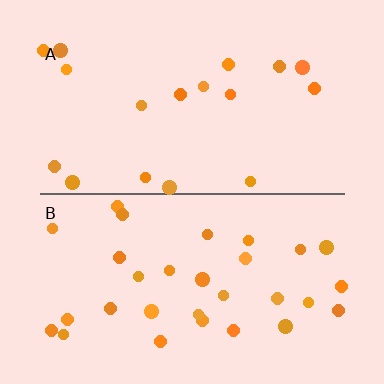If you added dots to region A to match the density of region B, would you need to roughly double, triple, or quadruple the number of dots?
Approximately double.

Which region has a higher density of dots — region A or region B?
B (the bottom).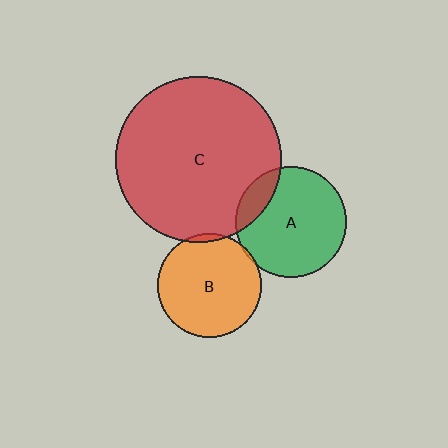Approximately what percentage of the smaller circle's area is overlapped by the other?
Approximately 5%.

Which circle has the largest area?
Circle C (red).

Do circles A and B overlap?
Yes.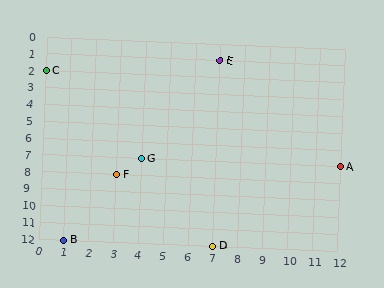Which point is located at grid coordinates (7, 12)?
Point D is at (7, 12).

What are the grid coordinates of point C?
Point C is at grid coordinates (0, 2).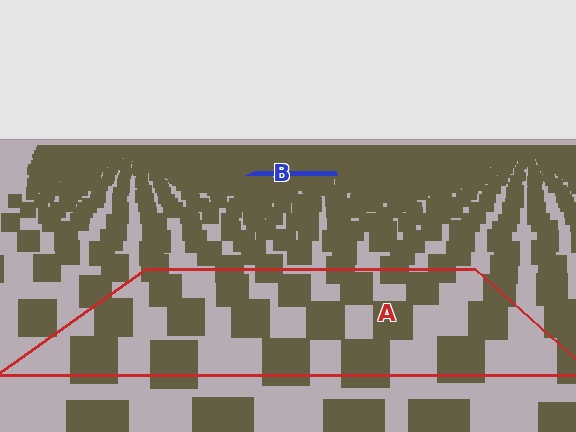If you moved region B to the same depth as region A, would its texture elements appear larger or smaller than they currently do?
They would appear larger. At a closer depth, the same texture elements are projected at a bigger on-screen size.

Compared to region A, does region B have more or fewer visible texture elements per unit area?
Region B has more texture elements per unit area — they are packed more densely because it is farther away.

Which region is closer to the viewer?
Region A is closer. The texture elements there are larger and more spread out.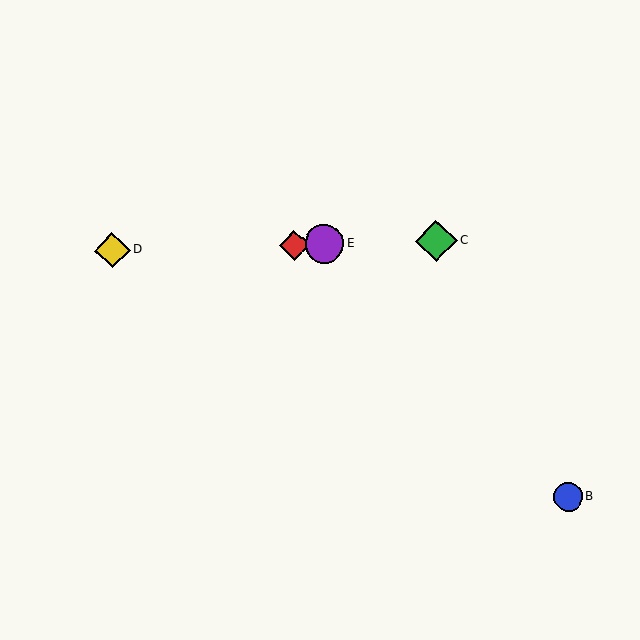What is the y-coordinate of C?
Object C is at y≈241.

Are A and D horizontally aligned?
Yes, both are at y≈245.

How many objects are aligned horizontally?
4 objects (A, C, D, E) are aligned horizontally.